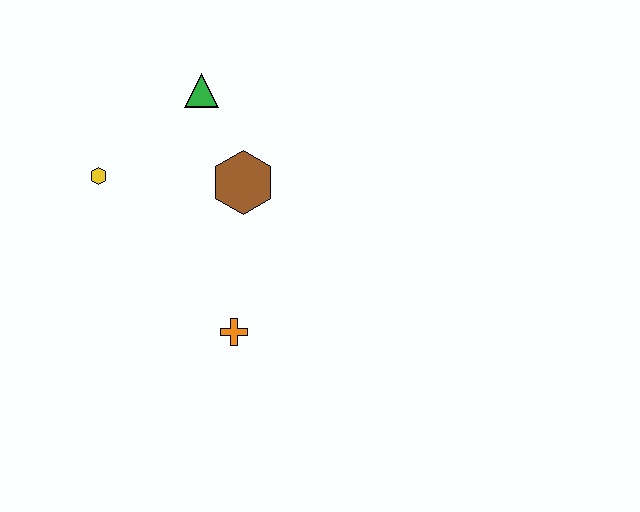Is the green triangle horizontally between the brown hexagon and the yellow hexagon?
Yes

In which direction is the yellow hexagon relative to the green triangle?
The yellow hexagon is to the left of the green triangle.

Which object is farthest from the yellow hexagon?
The orange cross is farthest from the yellow hexagon.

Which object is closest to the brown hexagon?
The green triangle is closest to the brown hexagon.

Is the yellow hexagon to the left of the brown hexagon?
Yes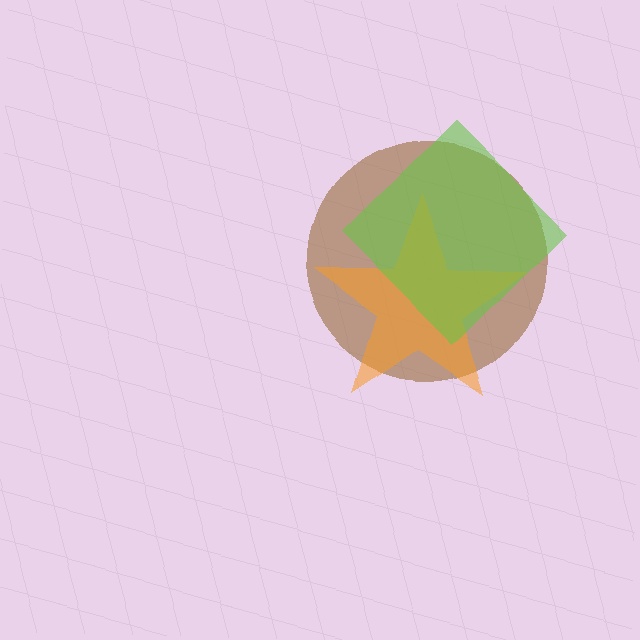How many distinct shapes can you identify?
There are 3 distinct shapes: a brown circle, an orange star, a lime diamond.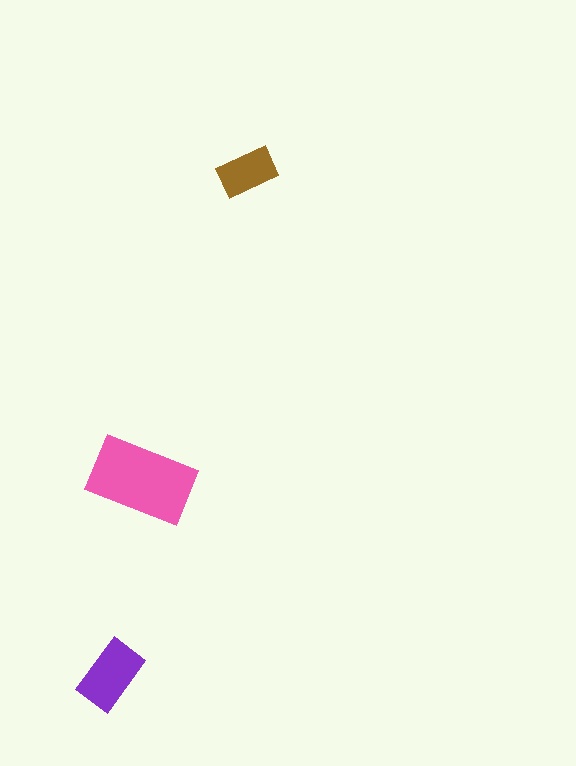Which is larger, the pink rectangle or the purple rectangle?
The pink one.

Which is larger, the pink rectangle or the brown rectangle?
The pink one.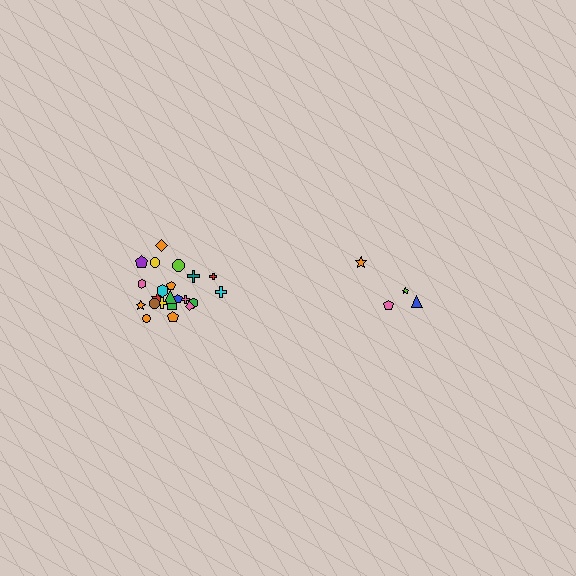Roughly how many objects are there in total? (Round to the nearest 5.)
Roughly 25 objects in total.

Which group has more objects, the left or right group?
The left group.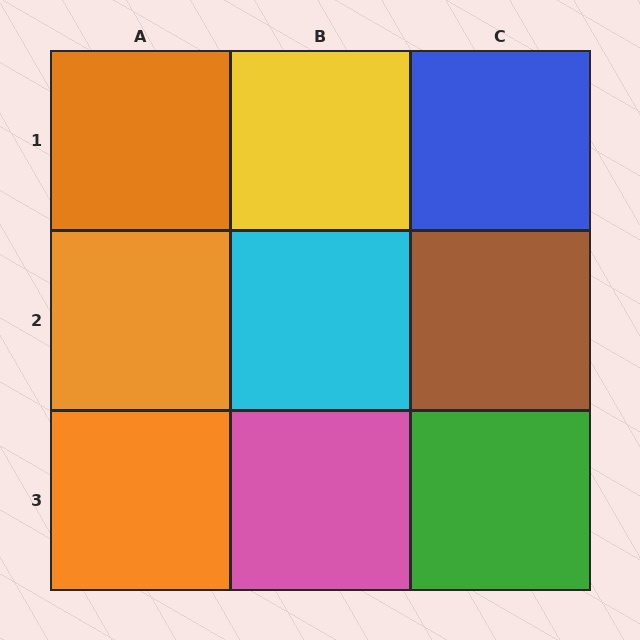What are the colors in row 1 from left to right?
Orange, yellow, blue.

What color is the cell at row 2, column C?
Brown.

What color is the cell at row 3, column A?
Orange.